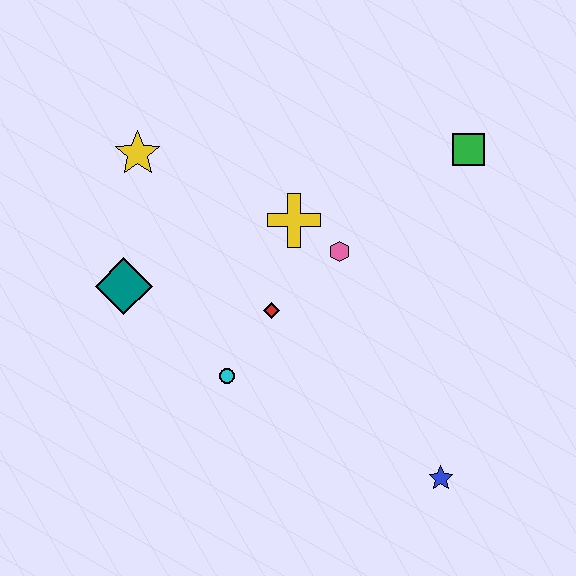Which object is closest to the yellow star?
The teal diamond is closest to the yellow star.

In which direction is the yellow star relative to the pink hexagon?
The yellow star is to the left of the pink hexagon.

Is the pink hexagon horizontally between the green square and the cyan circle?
Yes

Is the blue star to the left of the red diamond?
No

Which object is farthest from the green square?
The teal diamond is farthest from the green square.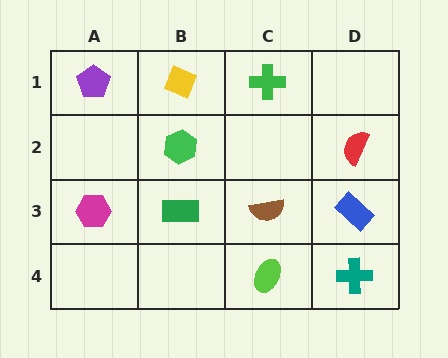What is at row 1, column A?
A purple pentagon.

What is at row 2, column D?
A red semicircle.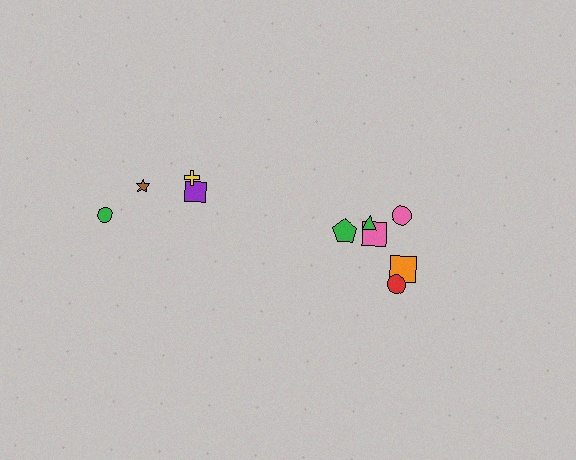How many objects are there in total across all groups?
There are 10 objects.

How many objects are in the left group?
There are 4 objects.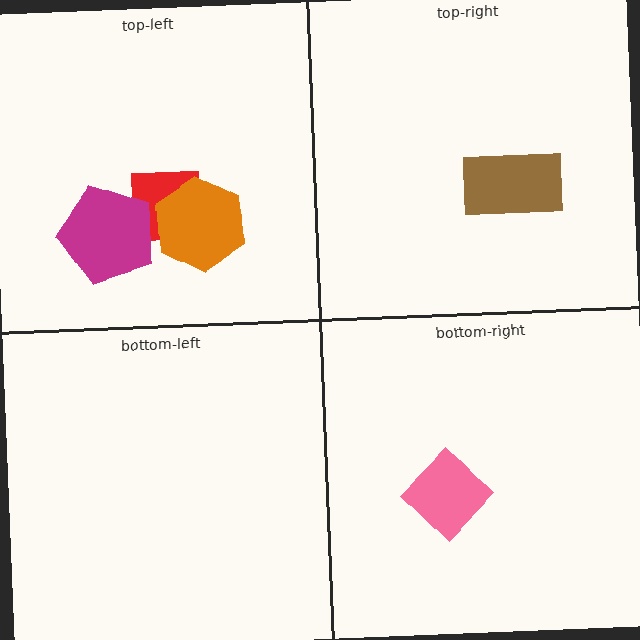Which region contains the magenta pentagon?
The top-left region.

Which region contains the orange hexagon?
The top-left region.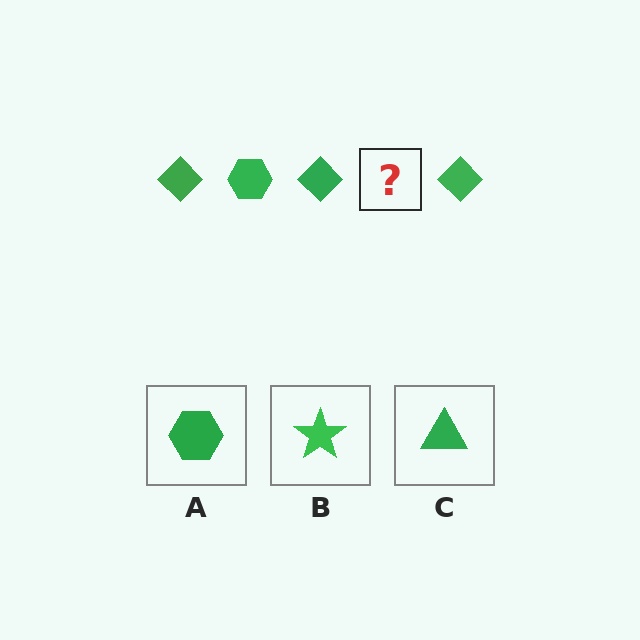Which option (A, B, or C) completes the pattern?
A.